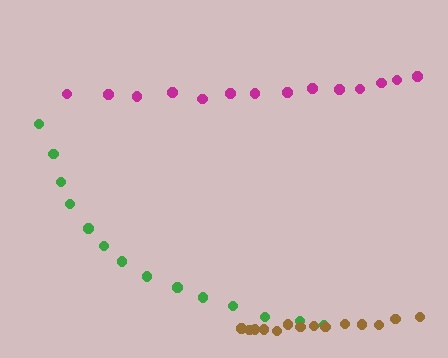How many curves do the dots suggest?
There are 3 distinct paths.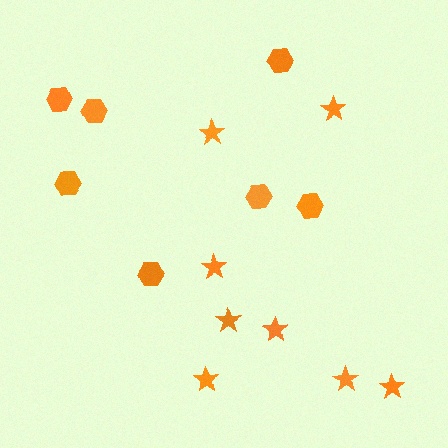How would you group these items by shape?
There are 2 groups: one group of stars (8) and one group of hexagons (7).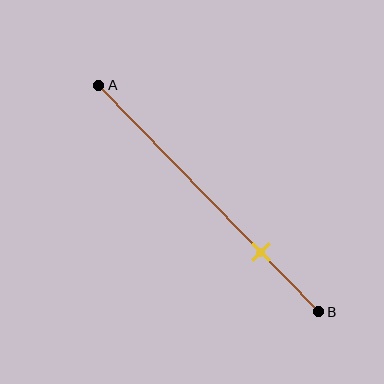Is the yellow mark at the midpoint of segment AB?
No, the mark is at about 75% from A, not at the 50% midpoint.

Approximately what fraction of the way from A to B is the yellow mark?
The yellow mark is approximately 75% of the way from A to B.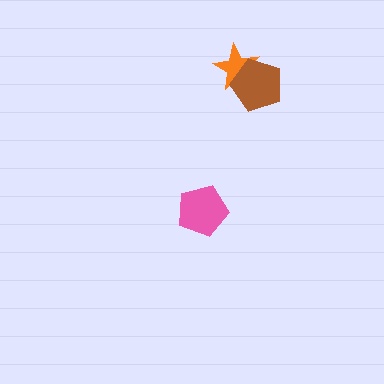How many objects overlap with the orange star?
1 object overlaps with the orange star.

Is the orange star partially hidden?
Yes, it is partially covered by another shape.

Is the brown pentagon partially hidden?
No, no other shape covers it.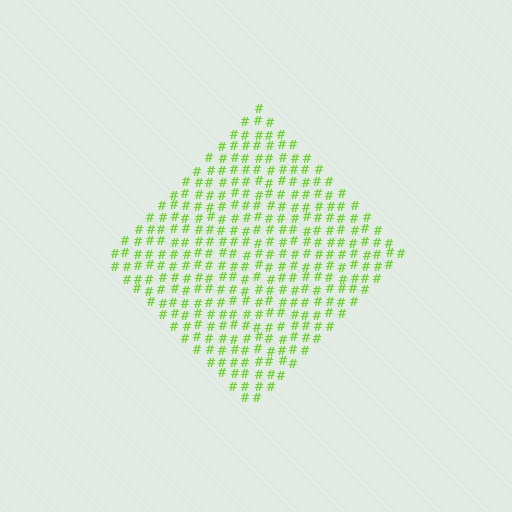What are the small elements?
The small elements are hash symbols.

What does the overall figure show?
The overall figure shows a diamond.